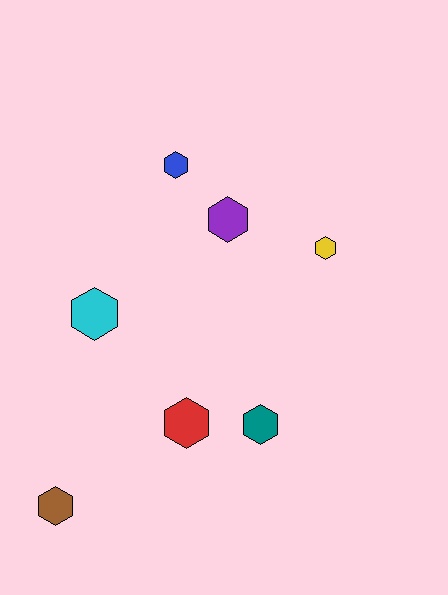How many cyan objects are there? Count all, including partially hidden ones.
There is 1 cyan object.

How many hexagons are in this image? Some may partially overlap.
There are 7 hexagons.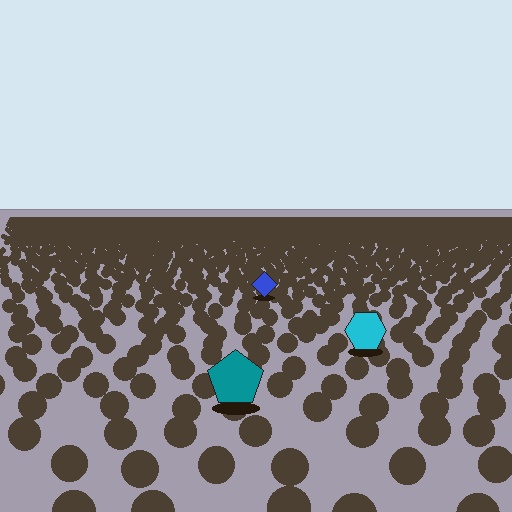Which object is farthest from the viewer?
The blue diamond is farthest from the viewer. It appears smaller and the ground texture around it is denser.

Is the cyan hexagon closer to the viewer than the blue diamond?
Yes. The cyan hexagon is closer — you can tell from the texture gradient: the ground texture is coarser near it.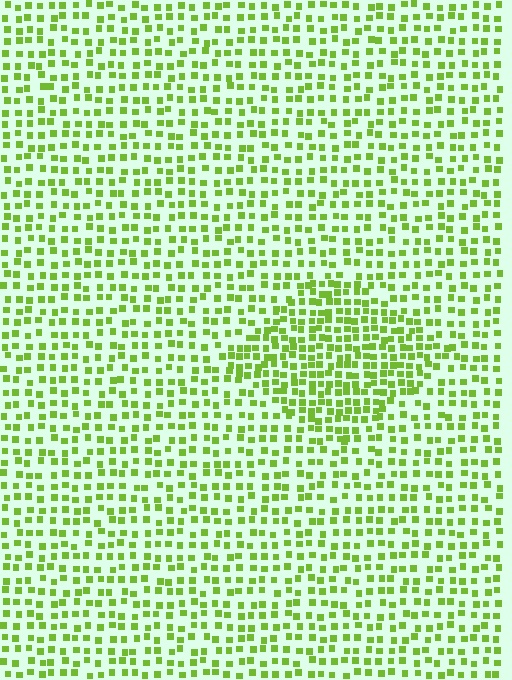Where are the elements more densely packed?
The elements are more densely packed inside the diamond boundary.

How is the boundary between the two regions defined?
The boundary is defined by a change in element density (approximately 1.7x ratio). All elements are the same color, size, and shape.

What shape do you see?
I see a diamond.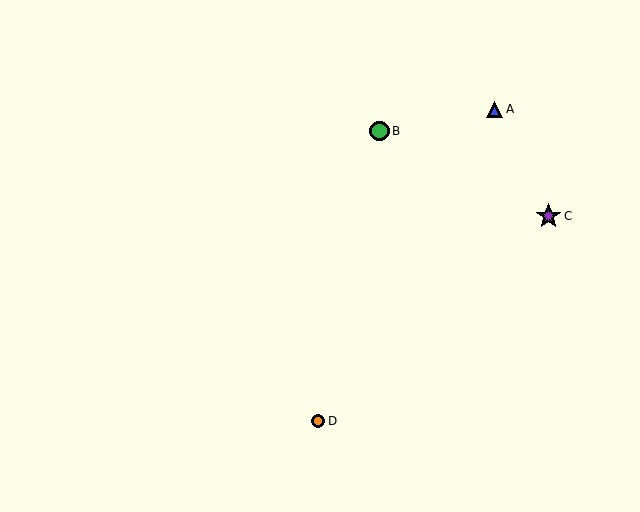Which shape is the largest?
The purple star (labeled C) is the largest.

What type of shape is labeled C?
Shape C is a purple star.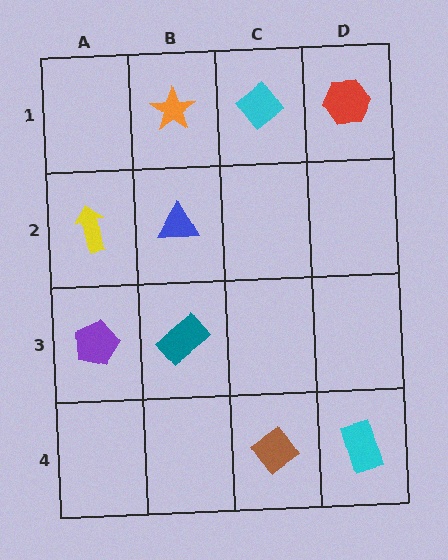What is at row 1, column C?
A cyan diamond.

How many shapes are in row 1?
3 shapes.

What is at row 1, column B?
An orange star.